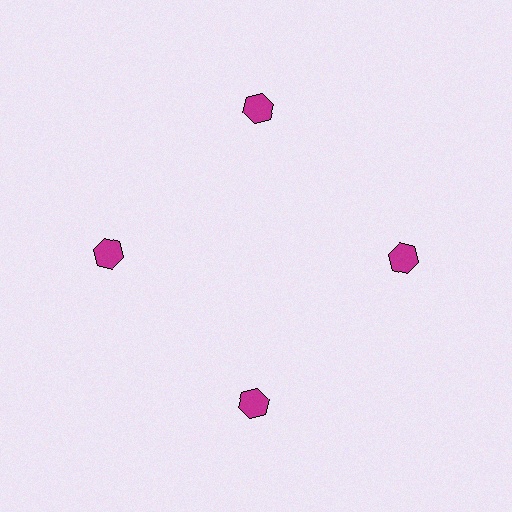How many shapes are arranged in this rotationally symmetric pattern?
There are 4 shapes, arranged in 4 groups of 1.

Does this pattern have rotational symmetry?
Yes, this pattern has 4-fold rotational symmetry. It looks the same after rotating 90 degrees around the center.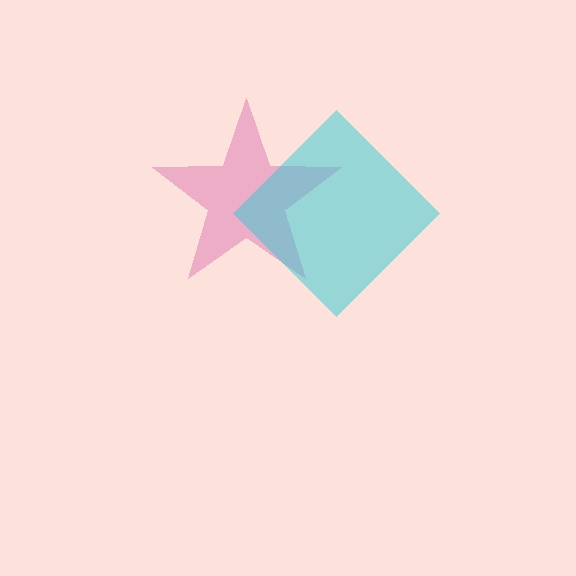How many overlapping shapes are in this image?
There are 2 overlapping shapes in the image.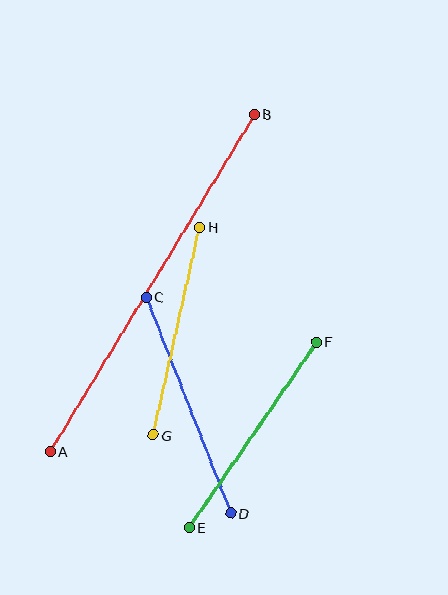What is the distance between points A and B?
The distance is approximately 394 pixels.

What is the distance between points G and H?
The distance is approximately 213 pixels.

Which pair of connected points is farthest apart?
Points A and B are farthest apart.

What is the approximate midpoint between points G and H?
The midpoint is at approximately (176, 331) pixels.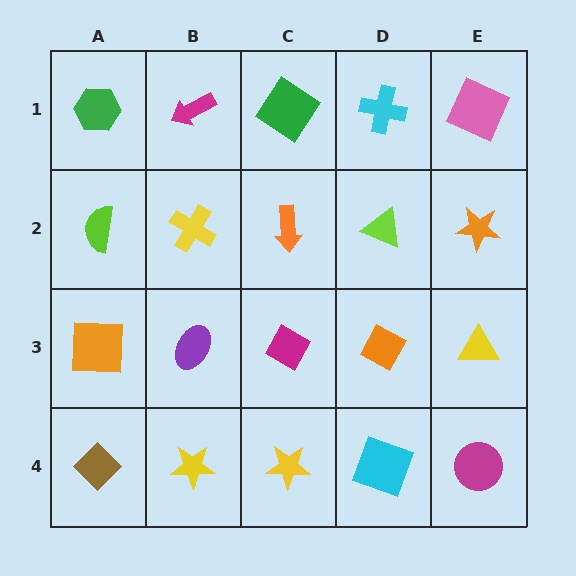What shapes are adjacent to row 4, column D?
An orange diamond (row 3, column D), a yellow star (row 4, column C), a magenta circle (row 4, column E).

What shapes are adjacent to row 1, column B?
A yellow cross (row 2, column B), a green hexagon (row 1, column A), a green diamond (row 1, column C).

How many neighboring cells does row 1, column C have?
3.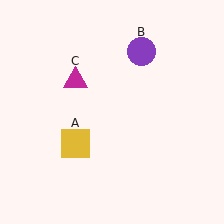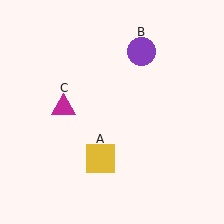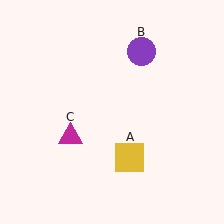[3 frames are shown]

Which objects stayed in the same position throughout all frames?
Purple circle (object B) remained stationary.